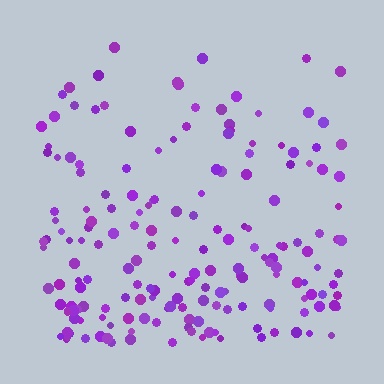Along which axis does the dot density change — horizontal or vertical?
Vertical.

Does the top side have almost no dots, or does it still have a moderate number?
Still a moderate number, just noticeably fewer than the bottom.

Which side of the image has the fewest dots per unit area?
The top.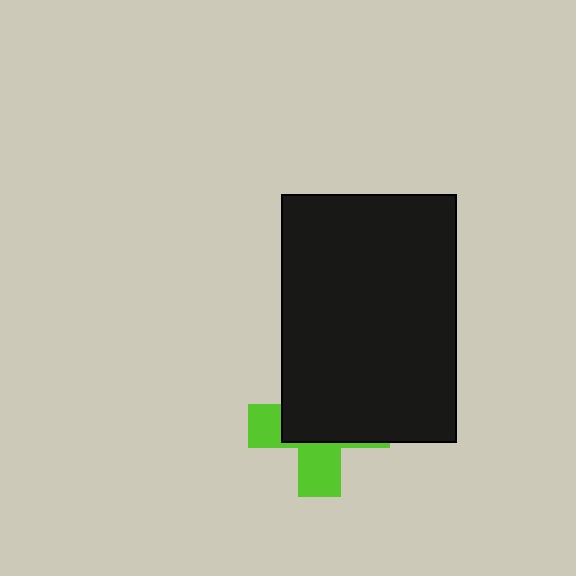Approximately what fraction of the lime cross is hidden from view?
Roughly 61% of the lime cross is hidden behind the black rectangle.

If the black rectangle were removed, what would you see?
You would see the complete lime cross.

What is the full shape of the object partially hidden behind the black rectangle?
The partially hidden object is a lime cross.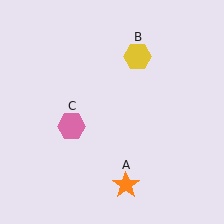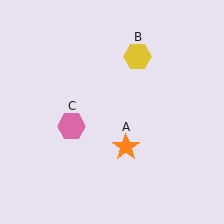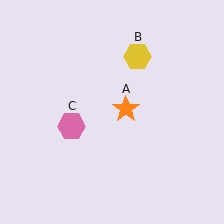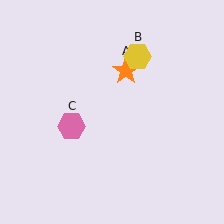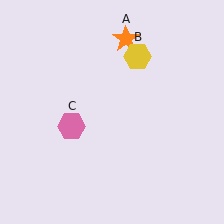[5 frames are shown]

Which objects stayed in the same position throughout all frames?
Yellow hexagon (object B) and pink hexagon (object C) remained stationary.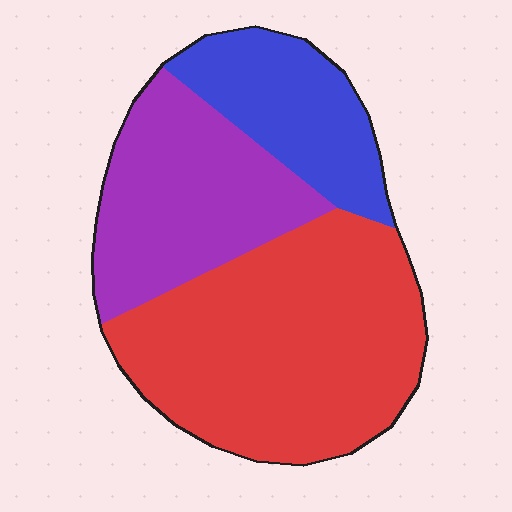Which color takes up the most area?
Red, at roughly 50%.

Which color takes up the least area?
Blue, at roughly 20%.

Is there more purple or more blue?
Purple.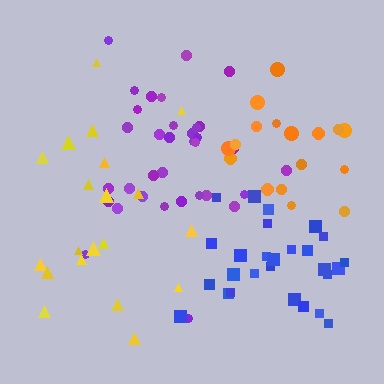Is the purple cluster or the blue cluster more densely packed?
Blue.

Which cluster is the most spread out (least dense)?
Yellow.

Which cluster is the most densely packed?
Blue.